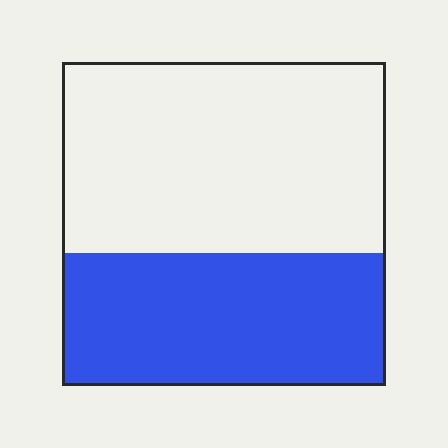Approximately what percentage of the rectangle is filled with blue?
Approximately 40%.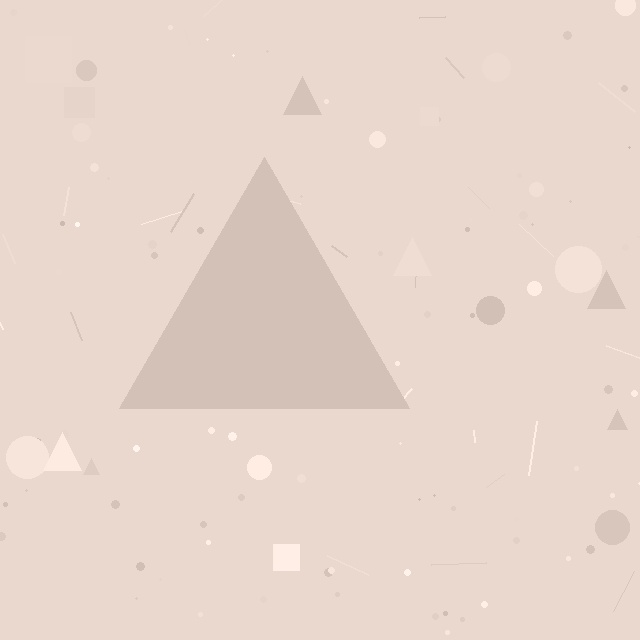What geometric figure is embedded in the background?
A triangle is embedded in the background.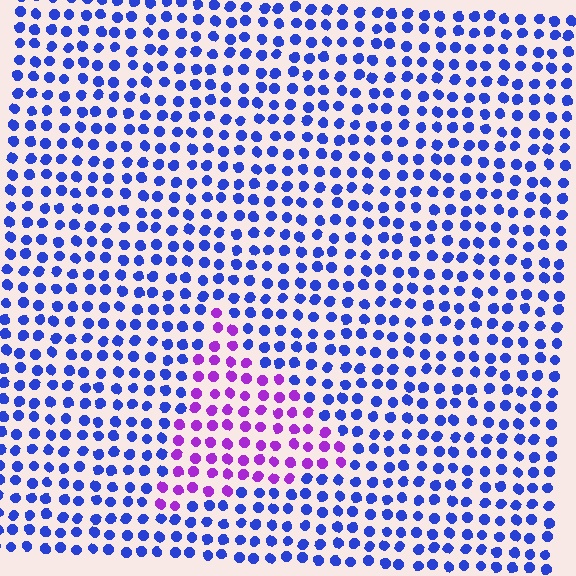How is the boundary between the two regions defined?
The boundary is defined purely by a slight shift in hue (about 54 degrees). Spacing, size, and orientation are identical on both sides.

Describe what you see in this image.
The image is filled with small blue elements in a uniform arrangement. A triangle-shaped region is visible where the elements are tinted to a slightly different hue, forming a subtle color boundary.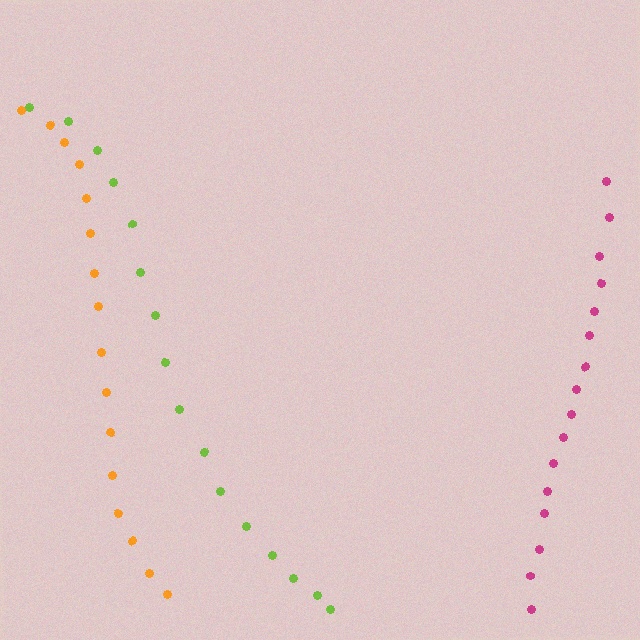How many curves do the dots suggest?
There are 3 distinct paths.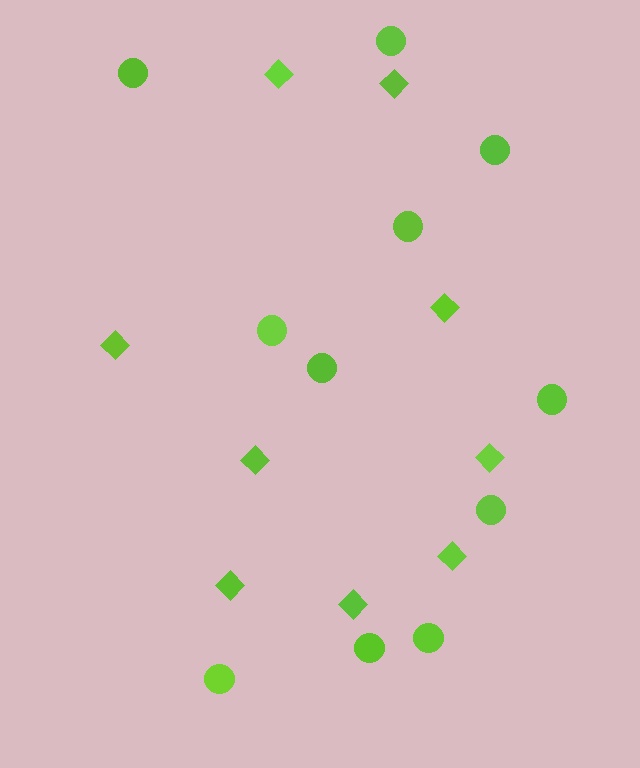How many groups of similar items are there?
There are 2 groups: one group of diamonds (9) and one group of circles (11).